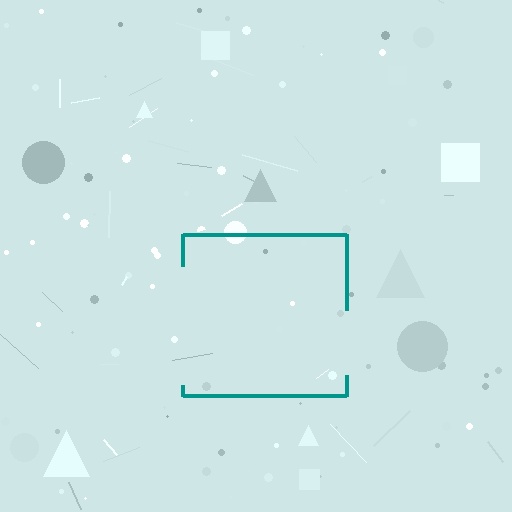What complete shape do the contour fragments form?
The contour fragments form a square.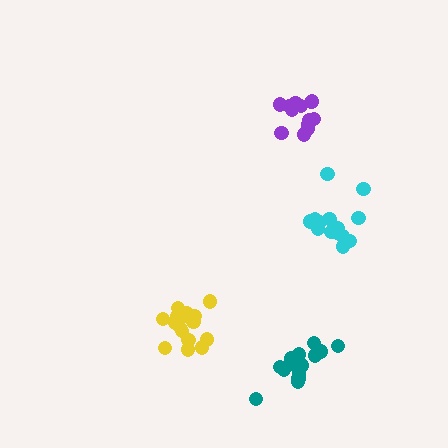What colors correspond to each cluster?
The clusters are colored: purple, teal, yellow, cyan.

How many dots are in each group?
Group 1: 14 dots, Group 2: 16 dots, Group 3: 16 dots, Group 4: 14 dots (60 total).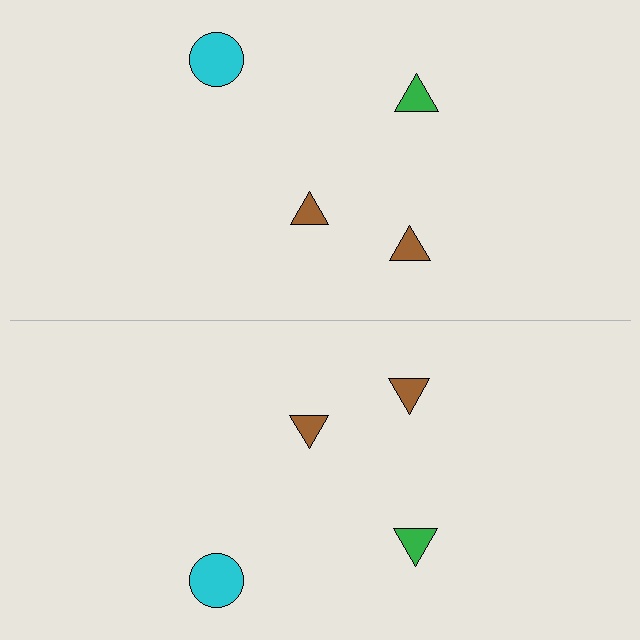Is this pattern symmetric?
Yes, this pattern has bilateral (reflection) symmetry.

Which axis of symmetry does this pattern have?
The pattern has a horizontal axis of symmetry running through the center of the image.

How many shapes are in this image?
There are 8 shapes in this image.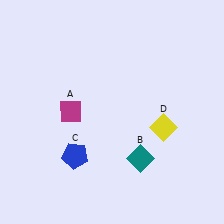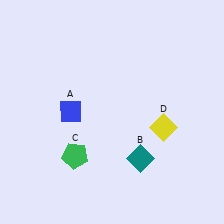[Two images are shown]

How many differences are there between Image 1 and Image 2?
There are 2 differences between the two images.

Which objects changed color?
A changed from magenta to blue. C changed from blue to green.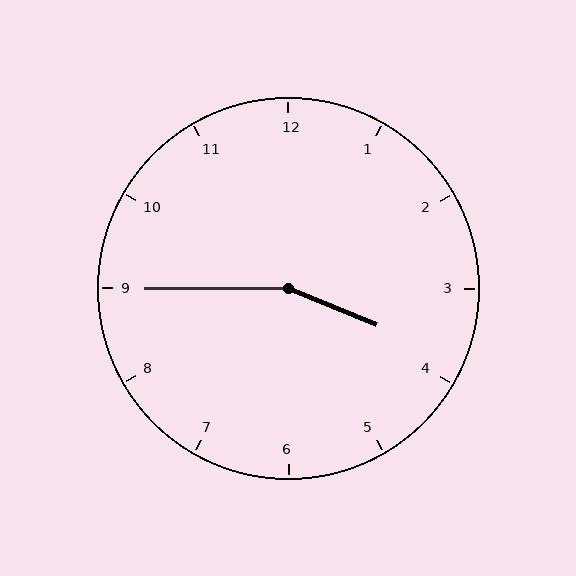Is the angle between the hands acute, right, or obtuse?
It is obtuse.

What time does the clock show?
3:45.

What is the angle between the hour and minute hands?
Approximately 158 degrees.